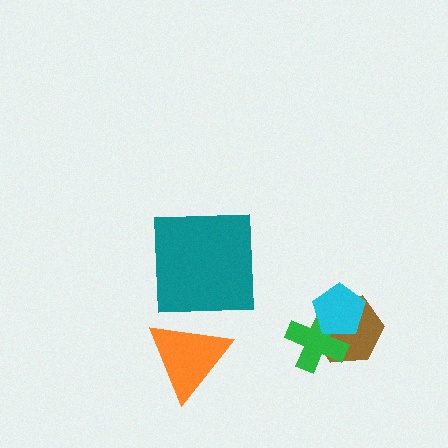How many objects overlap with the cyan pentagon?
2 objects overlap with the cyan pentagon.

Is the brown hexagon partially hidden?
Yes, it is partially covered by another shape.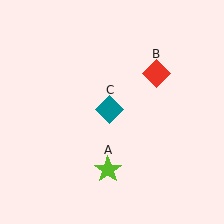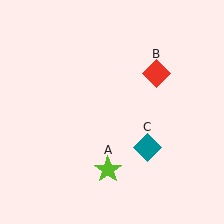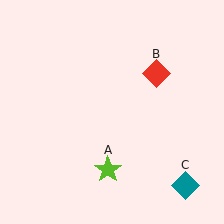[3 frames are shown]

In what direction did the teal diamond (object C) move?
The teal diamond (object C) moved down and to the right.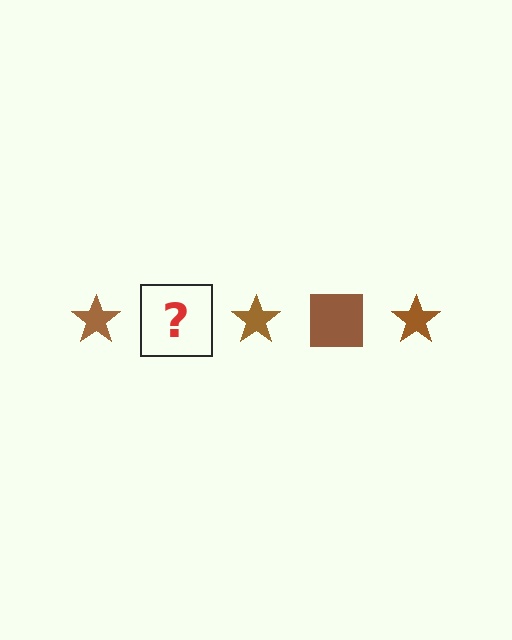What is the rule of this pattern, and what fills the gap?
The rule is that the pattern cycles through star, square shapes in brown. The gap should be filled with a brown square.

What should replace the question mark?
The question mark should be replaced with a brown square.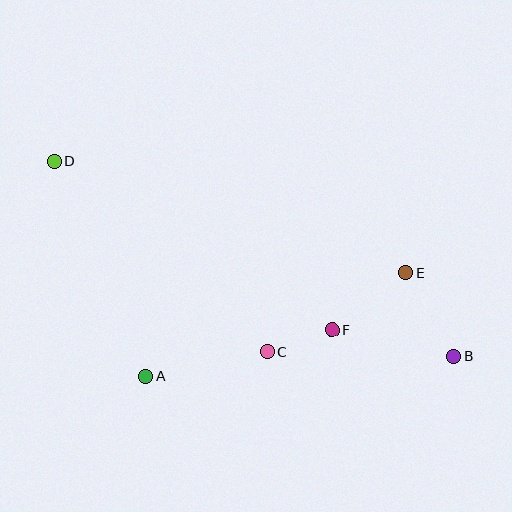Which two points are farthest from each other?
Points B and D are farthest from each other.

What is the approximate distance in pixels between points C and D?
The distance between C and D is approximately 287 pixels.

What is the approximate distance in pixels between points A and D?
The distance between A and D is approximately 235 pixels.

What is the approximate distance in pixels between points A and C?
The distance between A and C is approximately 124 pixels.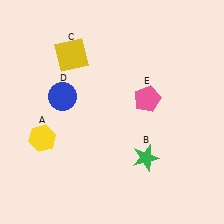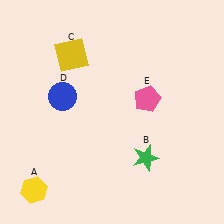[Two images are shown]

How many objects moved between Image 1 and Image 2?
1 object moved between the two images.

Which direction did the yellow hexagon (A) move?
The yellow hexagon (A) moved down.